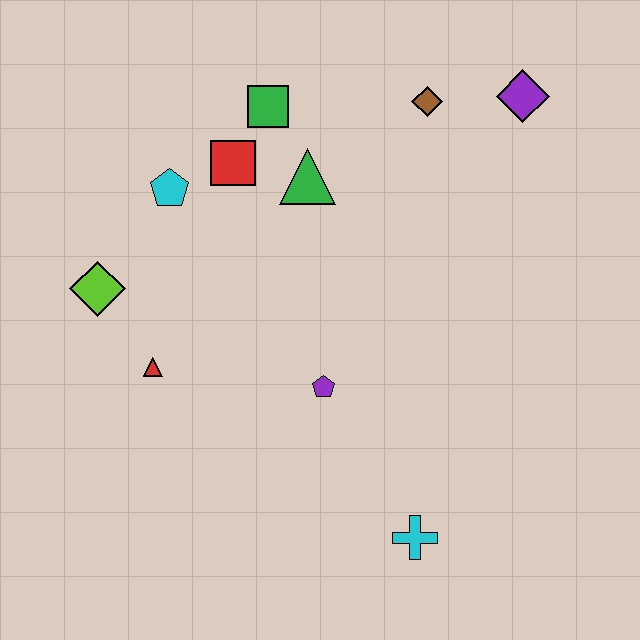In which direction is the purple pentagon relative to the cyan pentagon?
The purple pentagon is below the cyan pentagon.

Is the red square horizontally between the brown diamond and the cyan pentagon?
Yes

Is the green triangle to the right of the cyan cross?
No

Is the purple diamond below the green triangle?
No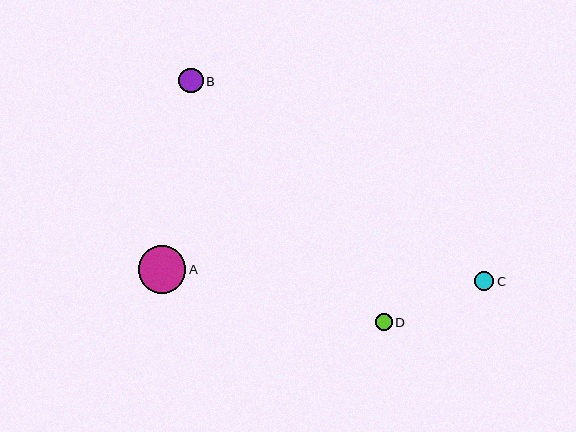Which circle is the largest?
Circle A is the largest with a size of approximately 48 pixels.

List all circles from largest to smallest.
From largest to smallest: A, B, C, D.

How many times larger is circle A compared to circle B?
Circle A is approximately 2.0 times the size of circle B.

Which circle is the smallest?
Circle D is the smallest with a size of approximately 17 pixels.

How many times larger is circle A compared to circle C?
Circle A is approximately 2.5 times the size of circle C.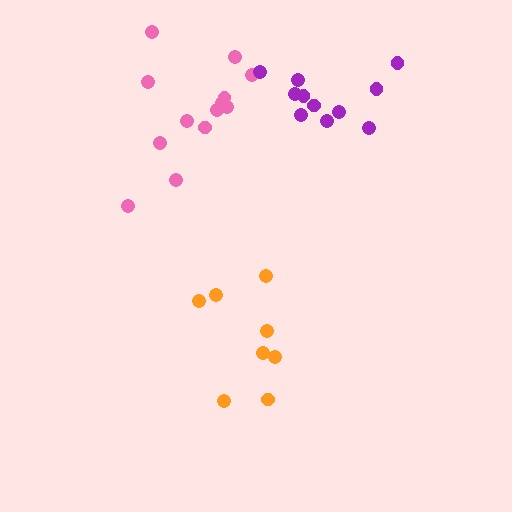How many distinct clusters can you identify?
There are 3 distinct clusters.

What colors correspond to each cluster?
The clusters are colored: orange, pink, purple.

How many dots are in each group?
Group 1: 8 dots, Group 2: 13 dots, Group 3: 11 dots (32 total).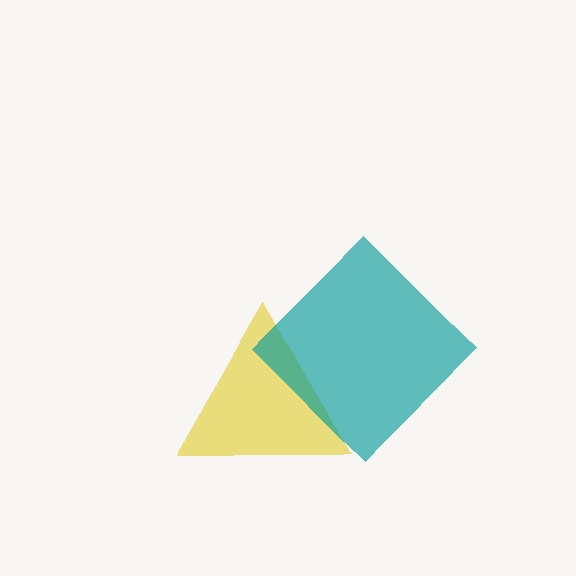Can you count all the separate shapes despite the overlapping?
Yes, there are 2 separate shapes.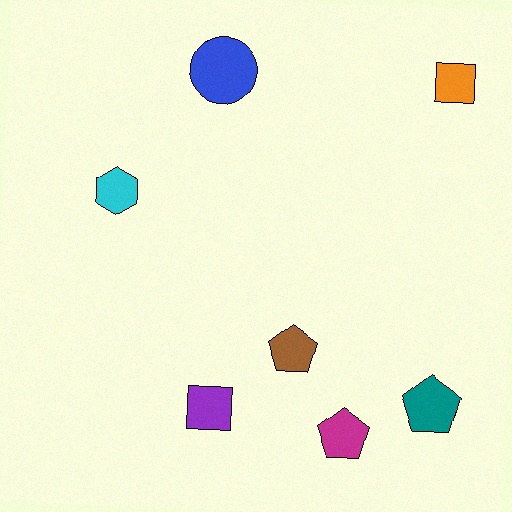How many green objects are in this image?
There are no green objects.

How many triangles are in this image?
There are no triangles.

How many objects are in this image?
There are 7 objects.